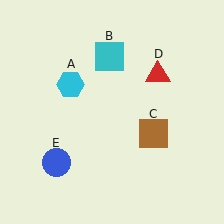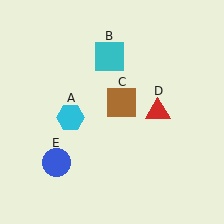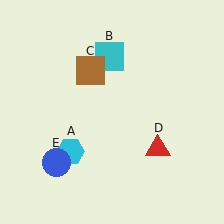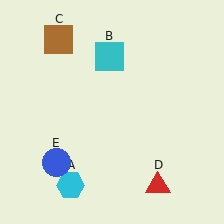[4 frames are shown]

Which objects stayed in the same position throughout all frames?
Cyan square (object B) and blue circle (object E) remained stationary.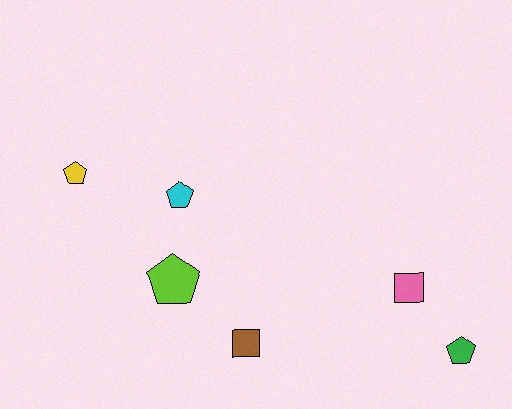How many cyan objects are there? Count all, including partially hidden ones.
There is 1 cyan object.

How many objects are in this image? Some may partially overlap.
There are 6 objects.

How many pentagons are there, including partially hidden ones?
There are 4 pentagons.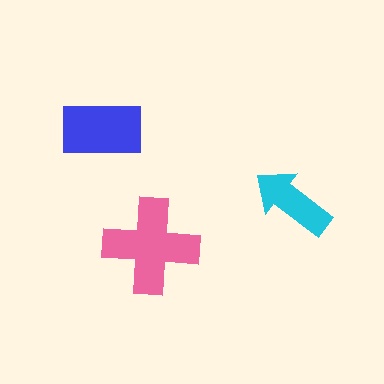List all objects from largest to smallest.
The pink cross, the blue rectangle, the cyan arrow.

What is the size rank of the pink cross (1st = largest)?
1st.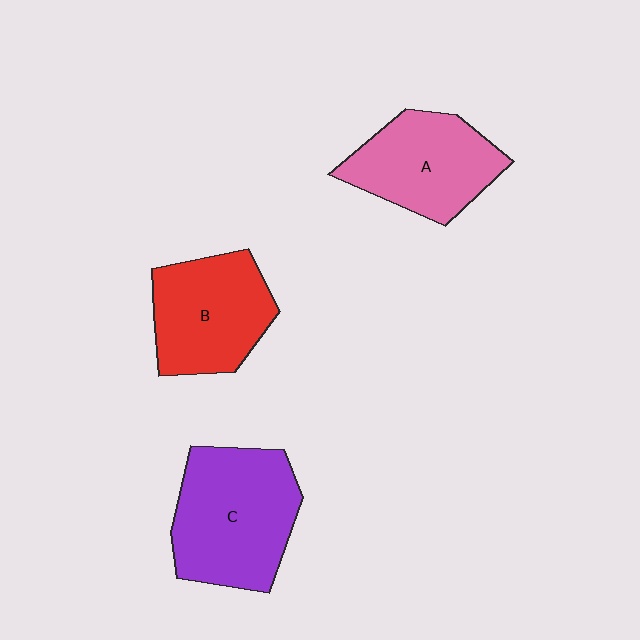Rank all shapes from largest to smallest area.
From largest to smallest: C (purple), B (red), A (pink).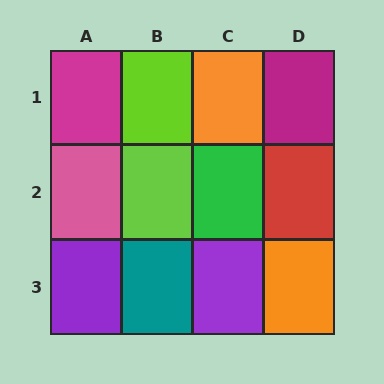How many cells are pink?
1 cell is pink.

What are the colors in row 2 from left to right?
Pink, lime, green, red.